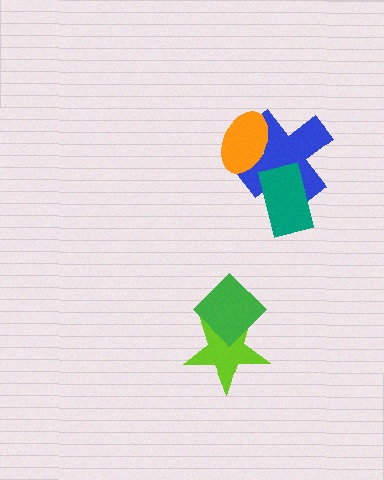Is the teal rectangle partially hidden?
No, no other shape covers it.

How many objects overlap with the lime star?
1 object overlaps with the lime star.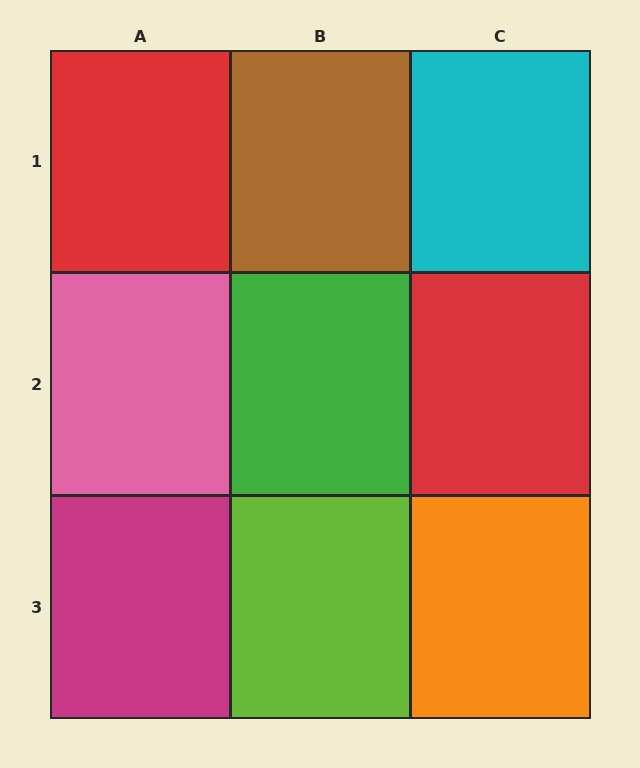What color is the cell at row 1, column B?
Brown.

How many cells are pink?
1 cell is pink.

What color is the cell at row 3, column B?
Lime.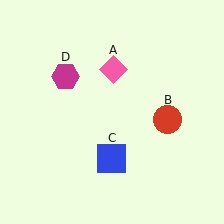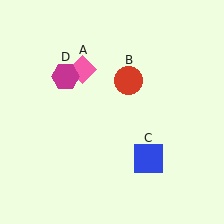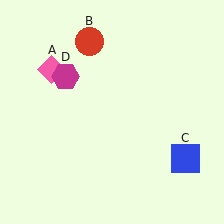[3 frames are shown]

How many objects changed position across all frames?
3 objects changed position: pink diamond (object A), red circle (object B), blue square (object C).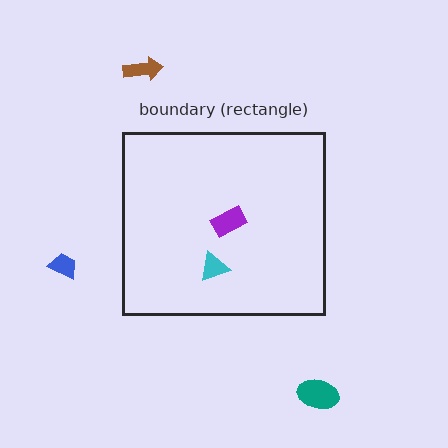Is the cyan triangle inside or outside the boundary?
Inside.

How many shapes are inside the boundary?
2 inside, 3 outside.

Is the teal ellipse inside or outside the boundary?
Outside.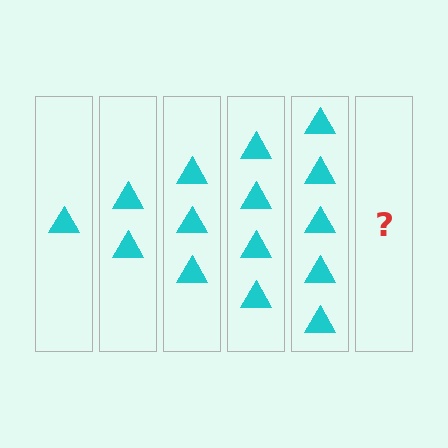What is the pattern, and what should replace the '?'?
The pattern is that each step adds one more triangle. The '?' should be 6 triangles.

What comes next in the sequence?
The next element should be 6 triangles.